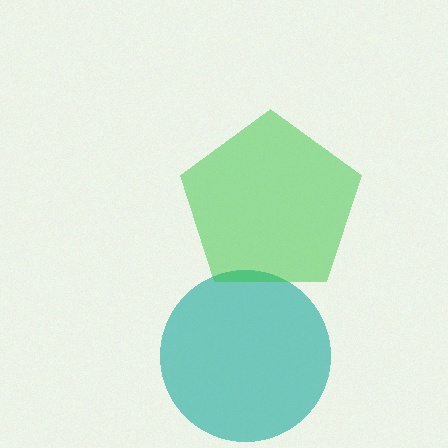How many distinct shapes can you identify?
There are 2 distinct shapes: a teal circle, a green pentagon.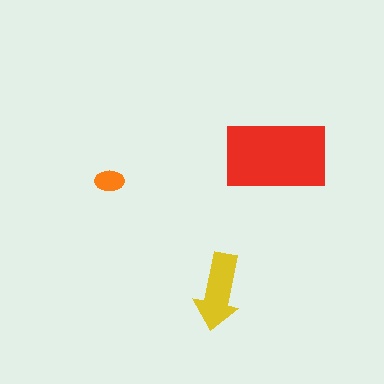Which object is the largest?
The red rectangle.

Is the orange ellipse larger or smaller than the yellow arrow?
Smaller.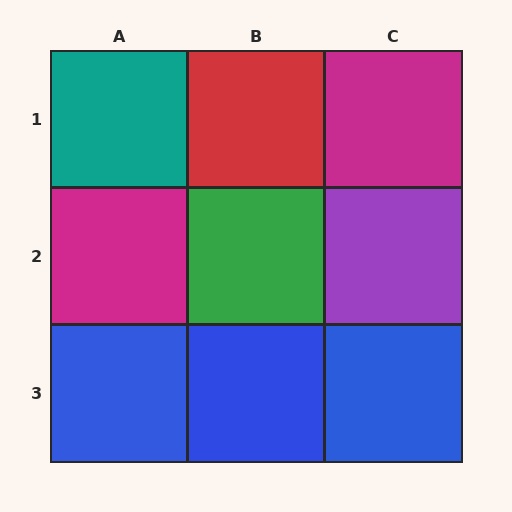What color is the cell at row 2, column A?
Magenta.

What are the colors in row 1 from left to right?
Teal, red, magenta.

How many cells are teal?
1 cell is teal.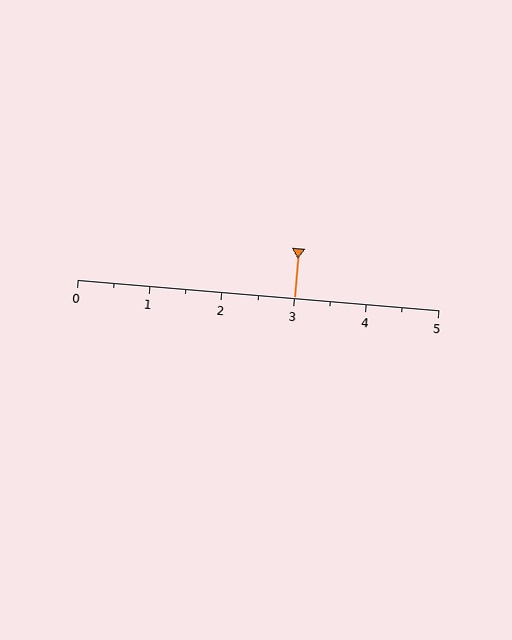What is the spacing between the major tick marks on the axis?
The major ticks are spaced 1 apart.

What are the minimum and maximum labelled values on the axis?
The axis runs from 0 to 5.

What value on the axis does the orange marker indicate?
The marker indicates approximately 3.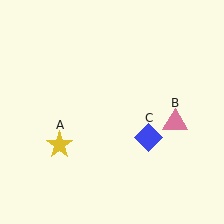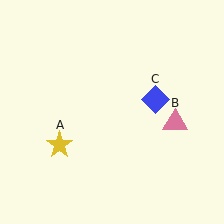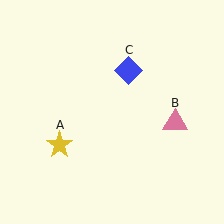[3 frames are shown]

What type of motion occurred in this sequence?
The blue diamond (object C) rotated counterclockwise around the center of the scene.